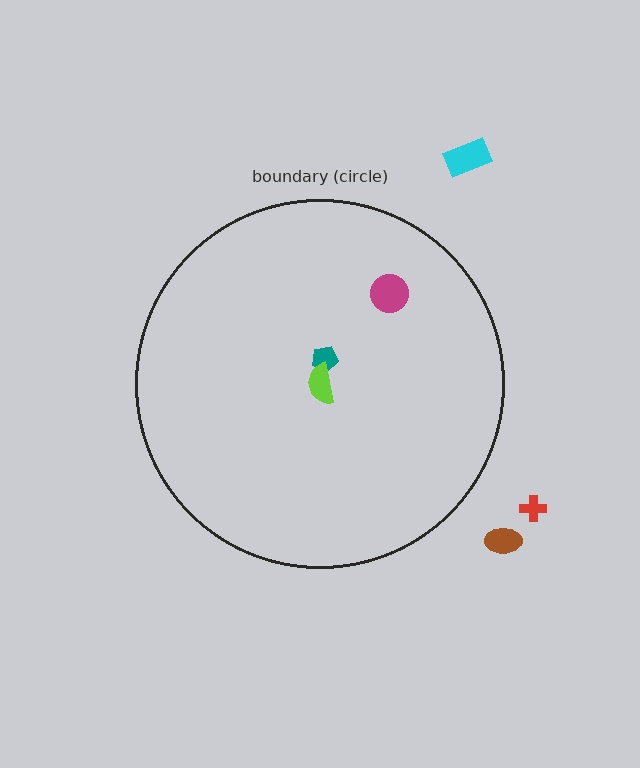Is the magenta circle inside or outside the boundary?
Inside.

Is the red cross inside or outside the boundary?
Outside.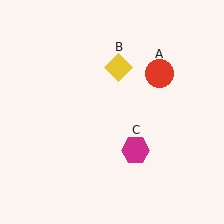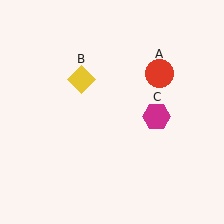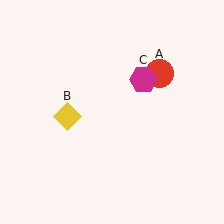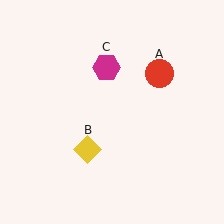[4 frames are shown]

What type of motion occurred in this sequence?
The yellow diamond (object B), magenta hexagon (object C) rotated counterclockwise around the center of the scene.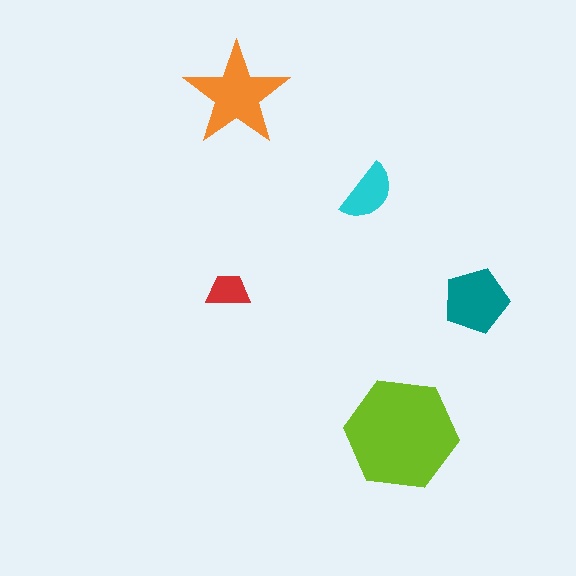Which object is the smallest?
The red trapezoid.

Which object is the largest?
The lime hexagon.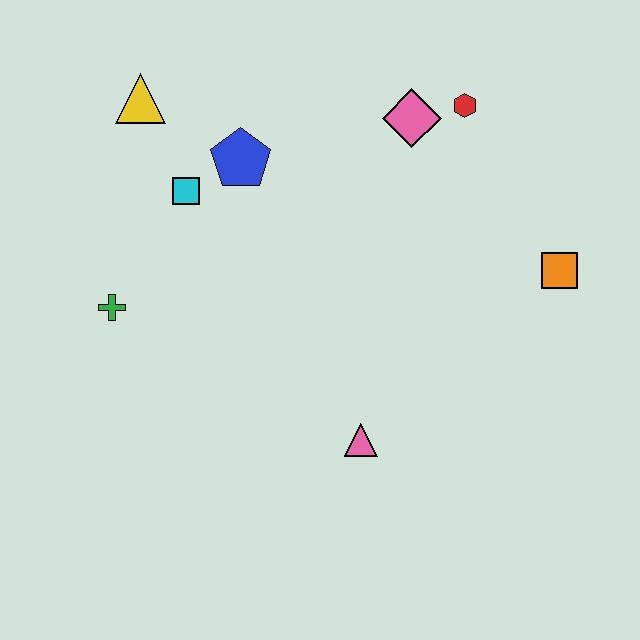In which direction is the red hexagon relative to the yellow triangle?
The red hexagon is to the right of the yellow triangle.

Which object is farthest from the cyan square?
The orange square is farthest from the cyan square.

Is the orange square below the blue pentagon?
Yes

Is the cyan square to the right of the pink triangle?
No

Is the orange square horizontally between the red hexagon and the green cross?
No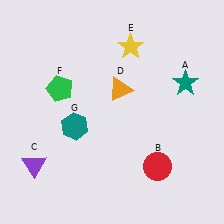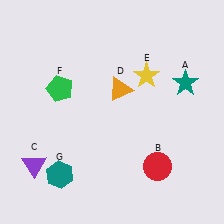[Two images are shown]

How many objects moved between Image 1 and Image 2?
2 objects moved between the two images.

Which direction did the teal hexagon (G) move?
The teal hexagon (G) moved down.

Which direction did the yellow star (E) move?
The yellow star (E) moved down.